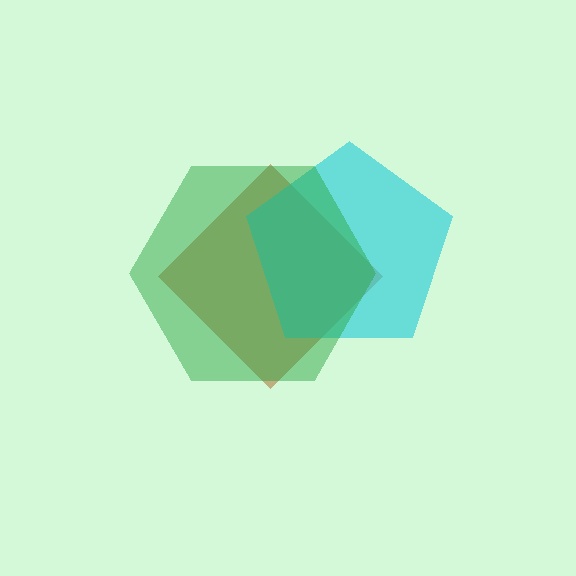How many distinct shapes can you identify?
There are 3 distinct shapes: a brown diamond, a cyan pentagon, a green hexagon.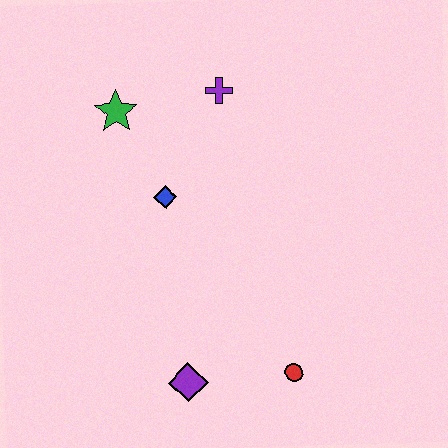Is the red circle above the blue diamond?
No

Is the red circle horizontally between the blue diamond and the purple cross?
No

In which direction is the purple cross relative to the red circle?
The purple cross is above the red circle.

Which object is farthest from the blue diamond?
The red circle is farthest from the blue diamond.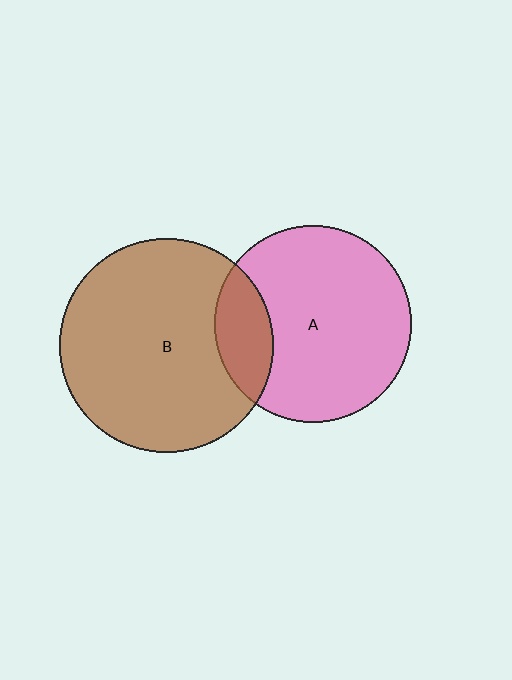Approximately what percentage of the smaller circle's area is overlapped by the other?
Approximately 20%.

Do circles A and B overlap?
Yes.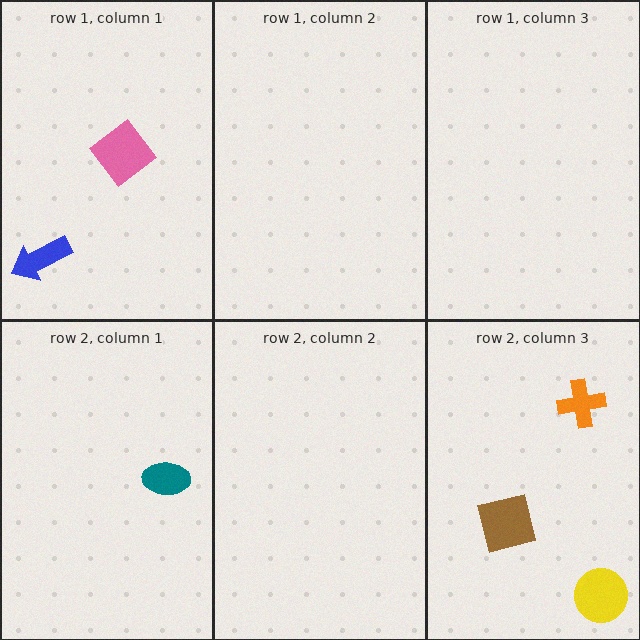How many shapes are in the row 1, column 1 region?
2.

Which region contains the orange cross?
The row 2, column 3 region.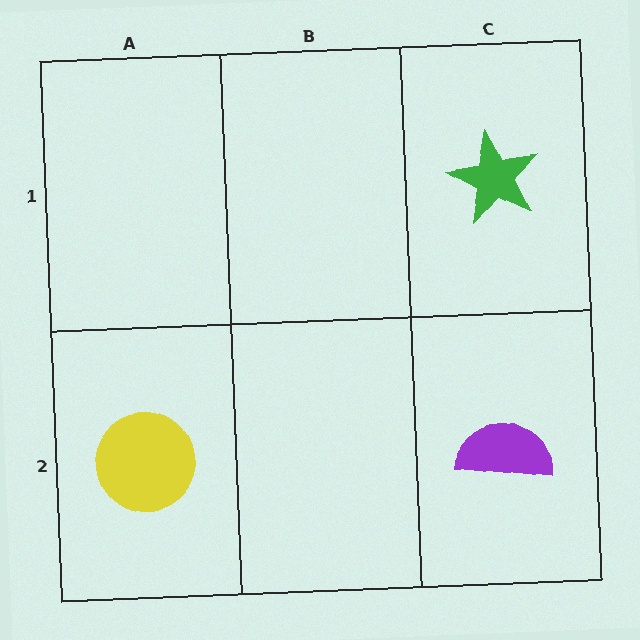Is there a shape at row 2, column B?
No, that cell is empty.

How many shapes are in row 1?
1 shape.